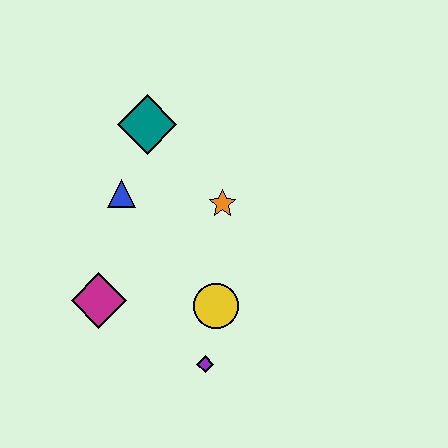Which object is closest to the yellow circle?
The purple diamond is closest to the yellow circle.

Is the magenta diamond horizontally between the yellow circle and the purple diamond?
No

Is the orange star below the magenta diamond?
No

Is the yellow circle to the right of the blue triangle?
Yes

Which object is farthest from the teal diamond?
The purple diamond is farthest from the teal diamond.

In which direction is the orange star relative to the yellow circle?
The orange star is above the yellow circle.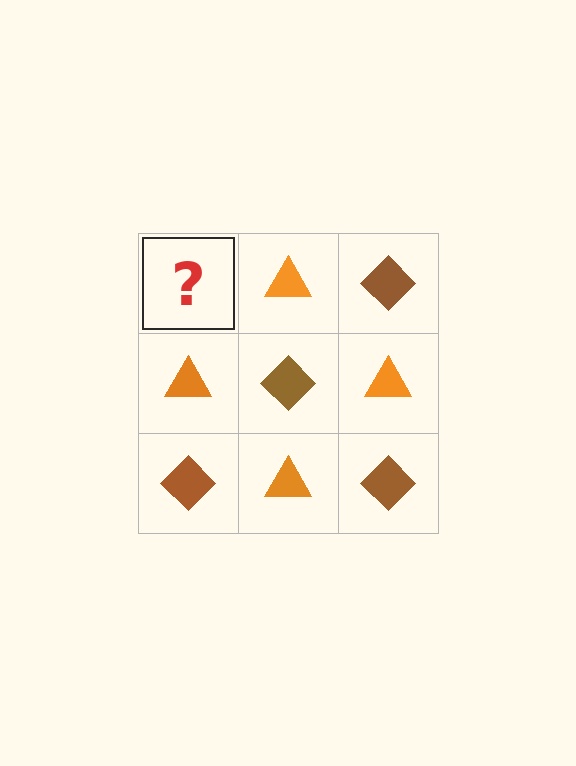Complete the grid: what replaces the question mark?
The question mark should be replaced with a brown diamond.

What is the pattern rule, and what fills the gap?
The rule is that it alternates brown diamond and orange triangle in a checkerboard pattern. The gap should be filled with a brown diamond.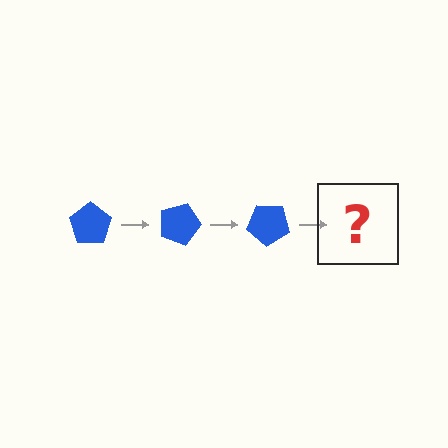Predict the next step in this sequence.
The next step is a blue pentagon rotated 60 degrees.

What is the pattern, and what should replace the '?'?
The pattern is that the pentagon rotates 20 degrees each step. The '?' should be a blue pentagon rotated 60 degrees.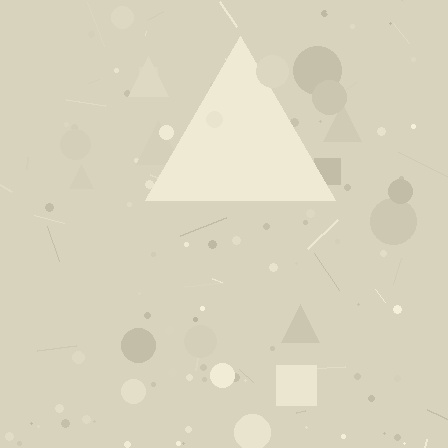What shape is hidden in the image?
A triangle is hidden in the image.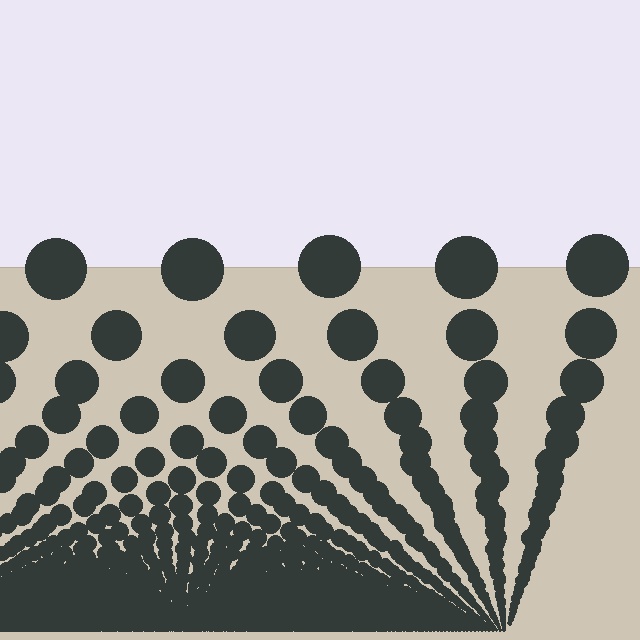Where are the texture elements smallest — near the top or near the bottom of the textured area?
Near the bottom.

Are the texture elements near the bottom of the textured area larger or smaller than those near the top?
Smaller. The gradient is inverted — elements near the bottom are smaller and denser.